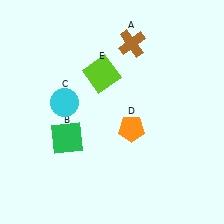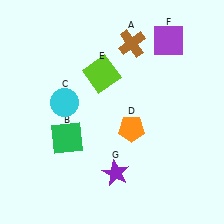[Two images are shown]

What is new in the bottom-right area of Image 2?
A purple star (G) was added in the bottom-right area of Image 2.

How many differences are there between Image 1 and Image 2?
There are 2 differences between the two images.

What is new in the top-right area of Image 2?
A purple square (F) was added in the top-right area of Image 2.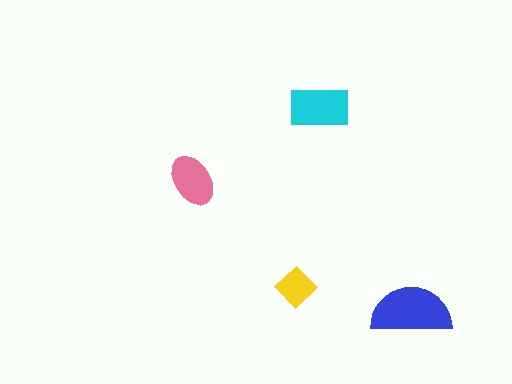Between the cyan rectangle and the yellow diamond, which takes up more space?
The cyan rectangle.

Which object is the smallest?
The yellow diamond.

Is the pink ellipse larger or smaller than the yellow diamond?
Larger.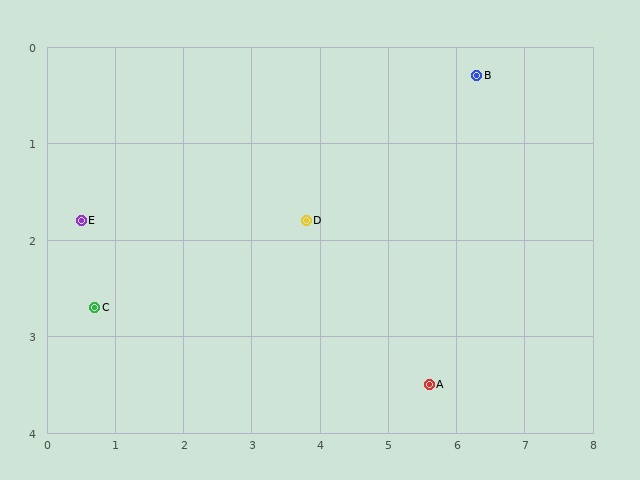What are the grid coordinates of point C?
Point C is at approximately (0.7, 2.7).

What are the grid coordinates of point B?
Point B is at approximately (6.3, 0.3).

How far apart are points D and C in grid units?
Points D and C are about 3.2 grid units apart.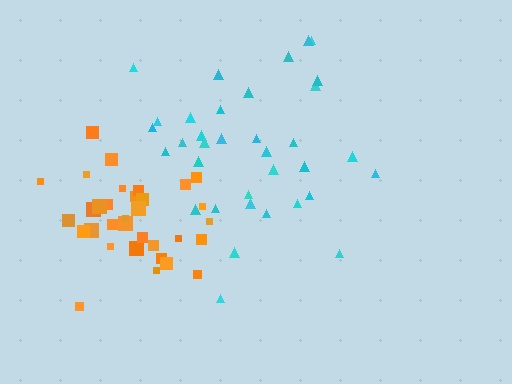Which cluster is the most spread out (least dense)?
Cyan.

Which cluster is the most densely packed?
Orange.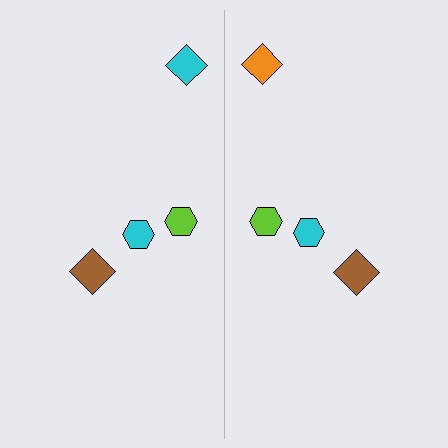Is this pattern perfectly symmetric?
No, the pattern is not perfectly symmetric. The orange diamond on the right side breaks the symmetry — its mirror counterpart is cyan.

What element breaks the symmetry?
The orange diamond on the right side breaks the symmetry — its mirror counterpart is cyan.